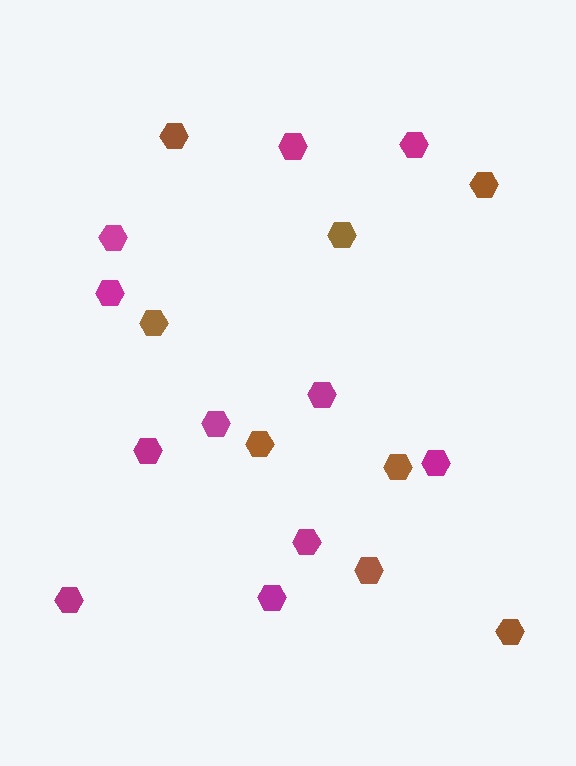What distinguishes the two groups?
There are 2 groups: one group of brown hexagons (8) and one group of magenta hexagons (11).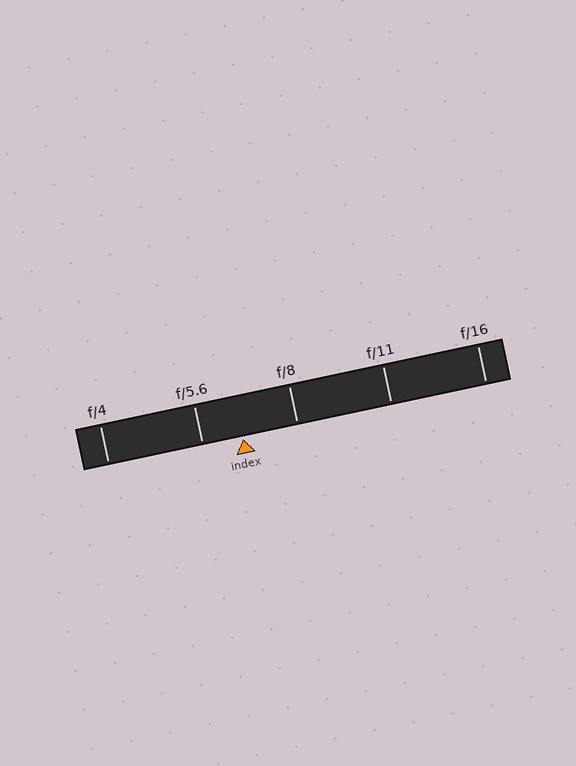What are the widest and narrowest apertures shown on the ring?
The widest aperture shown is f/4 and the narrowest is f/16.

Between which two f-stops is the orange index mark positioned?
The index mark is between f/5.6 and f/8.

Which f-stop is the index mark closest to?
The index mark is closest to f/5.6.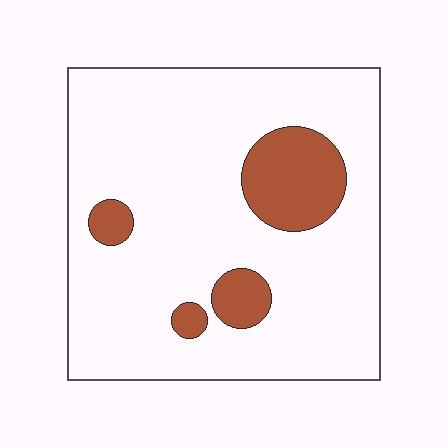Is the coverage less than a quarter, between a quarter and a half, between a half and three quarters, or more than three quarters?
Less than a quarter.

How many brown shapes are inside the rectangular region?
4.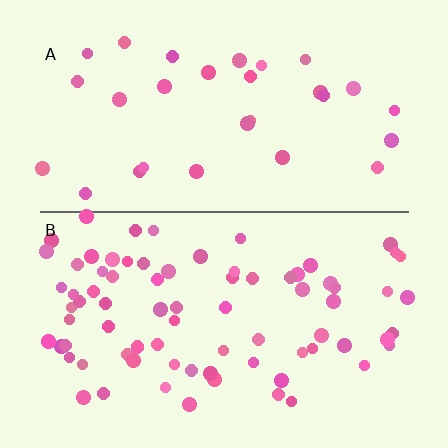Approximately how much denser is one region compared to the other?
Approximately 2.6× — region B over region A.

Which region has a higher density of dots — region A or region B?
B (the bottom).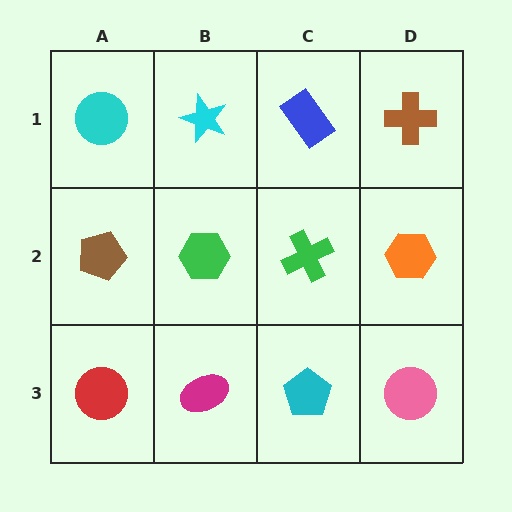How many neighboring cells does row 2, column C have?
4.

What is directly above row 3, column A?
A brown pentagon.